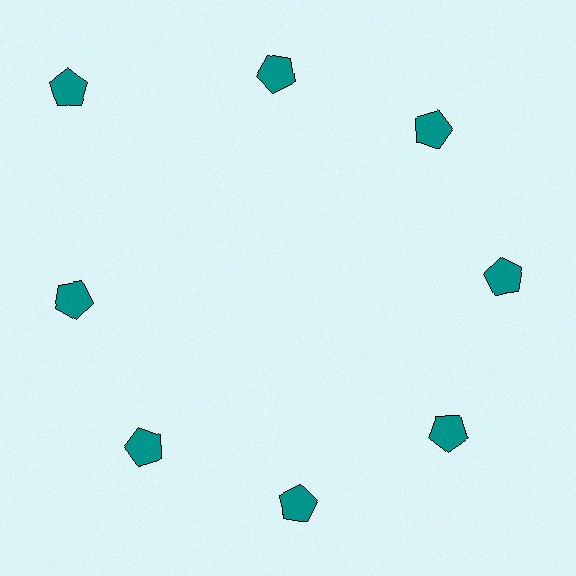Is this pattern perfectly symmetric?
No. The 8 teal pentagons are arranged in a ring, but one element near the 10 o'clock position is pushed outward from the center, breaking the 8-fold rotational symmetry.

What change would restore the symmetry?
The symmetry would be restored by moving it inward, back onto the ring so that all 8 pentagons sit at equal angles and equal distance from the center.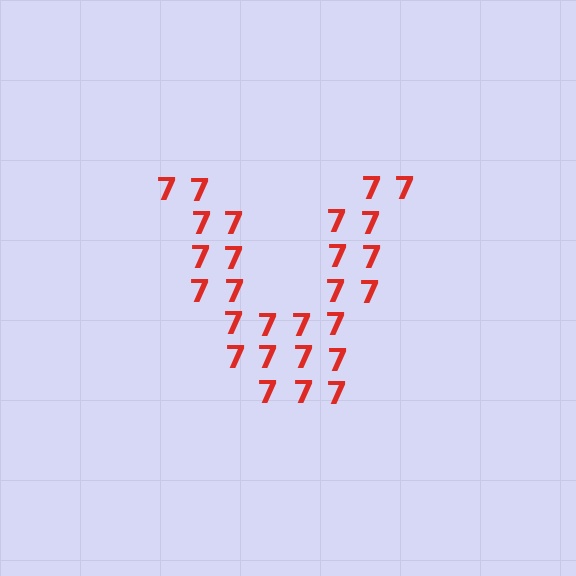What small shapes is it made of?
It is made of small digit 7's.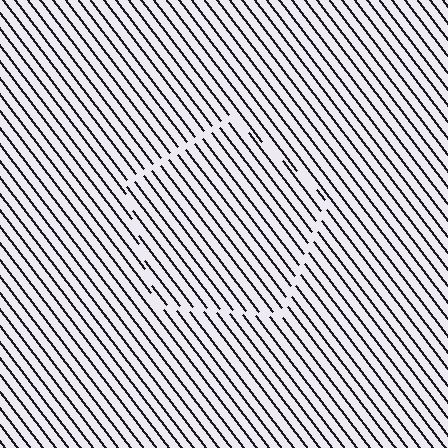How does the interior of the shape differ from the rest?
The interior of the shape contains the same grating, shifted by half a period — the contour is defined by the phase discontinuity where line-ends from the inner and outer gratings abut.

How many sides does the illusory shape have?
5 sides — the line-ends trace a pentagon.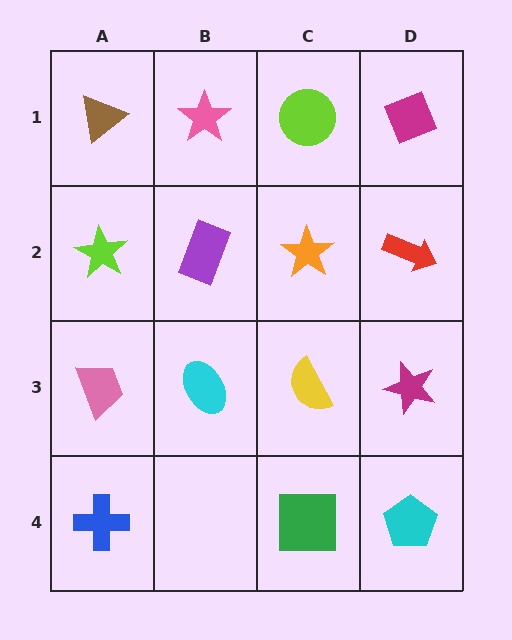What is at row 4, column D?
A cyan pentagon.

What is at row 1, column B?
A pink star.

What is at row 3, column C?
A yellow semicircle.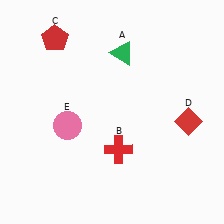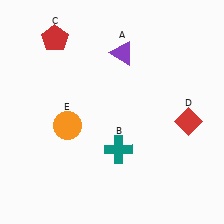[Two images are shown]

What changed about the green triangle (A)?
In Image 1, A is green. In Image 2, it changed to purple.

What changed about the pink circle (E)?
In Image 1, E is pink. In Image 2, it changed to orange.